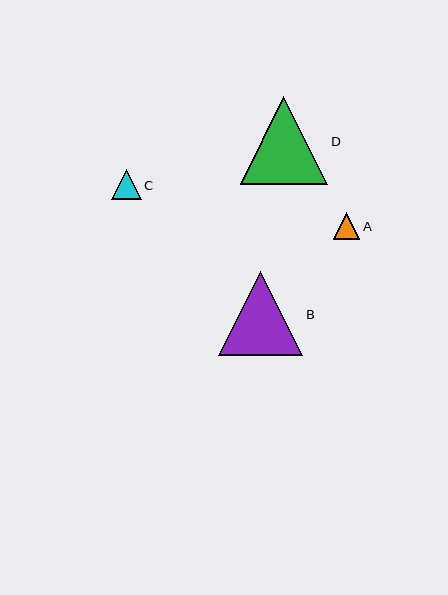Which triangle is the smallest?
Triangle A is the smallest with a size of approximately 27 pixels.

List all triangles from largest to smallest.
From largest to smallest: D, B, C, A.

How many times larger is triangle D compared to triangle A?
Triangle D is approximately 3.3 times the size of triangle A.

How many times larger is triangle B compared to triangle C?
Triangle B is approximately 2.8 times the size of triangle C.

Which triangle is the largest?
Triangle D is the largest with a size of approximately 88 pixels.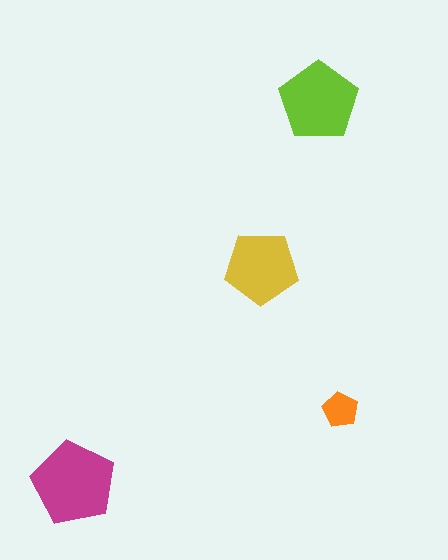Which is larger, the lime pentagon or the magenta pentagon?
The magenta one.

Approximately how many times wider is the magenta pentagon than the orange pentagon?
About 2.5 times wider.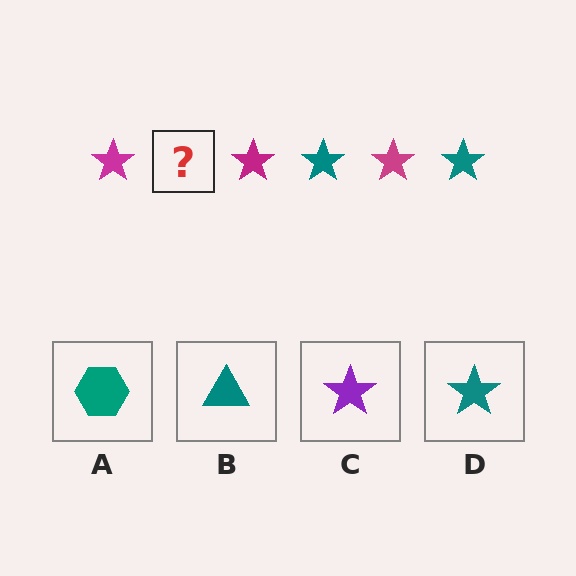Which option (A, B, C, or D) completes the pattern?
D.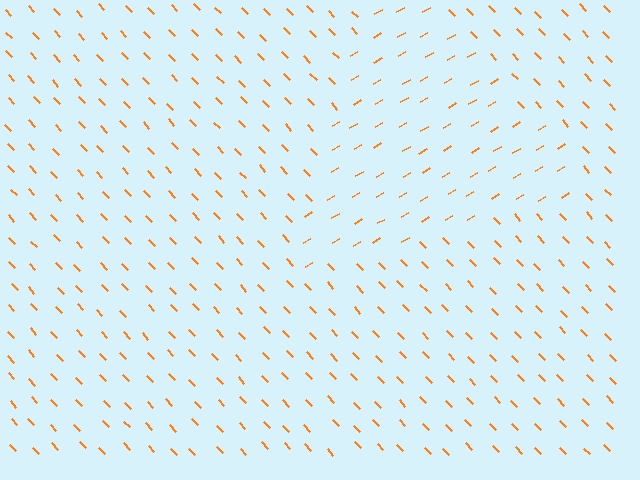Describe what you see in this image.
The image is filled with small orange line segments. A triangle region in the image has lines oriented differently from the surrounding lines, creating a visible texture boundary.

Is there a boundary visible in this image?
Yes, there is a texture boundary formed by a change in line orientation.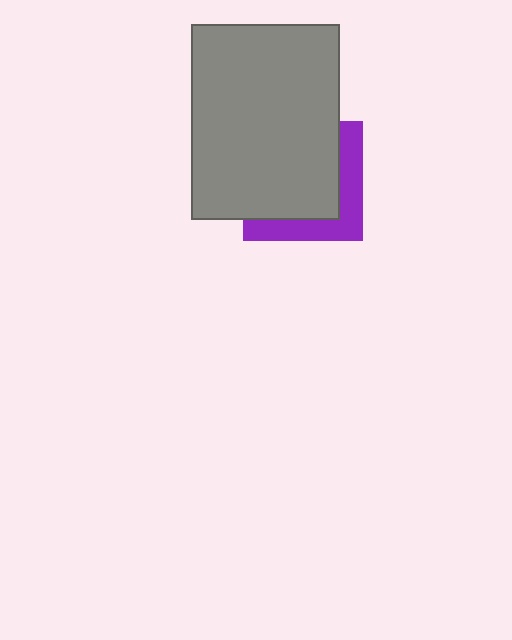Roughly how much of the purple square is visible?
A small part of it is visible (roughly 35%).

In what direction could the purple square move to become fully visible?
The purple square could move toward the lower-right. That would shift it out from behind the gray rectangle entirely.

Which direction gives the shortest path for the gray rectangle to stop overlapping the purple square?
Moving toward the upper-left gives the shortest separation.